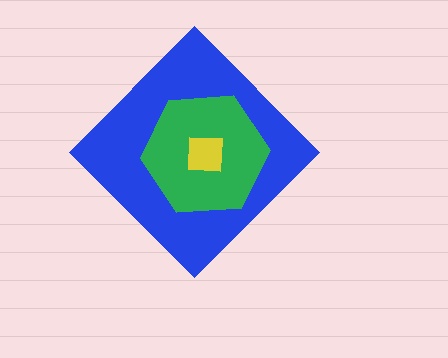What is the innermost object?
The yellow square.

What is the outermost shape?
The blue diamond.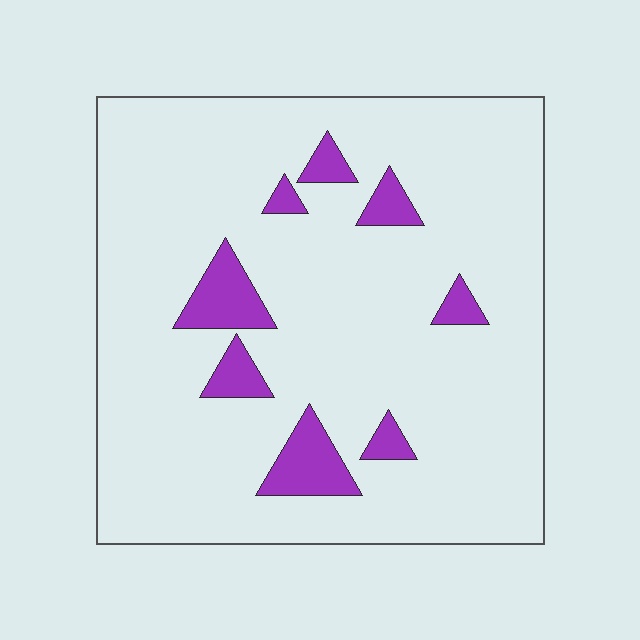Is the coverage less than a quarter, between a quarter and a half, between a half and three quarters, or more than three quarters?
Less than a quarter.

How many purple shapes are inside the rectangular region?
8.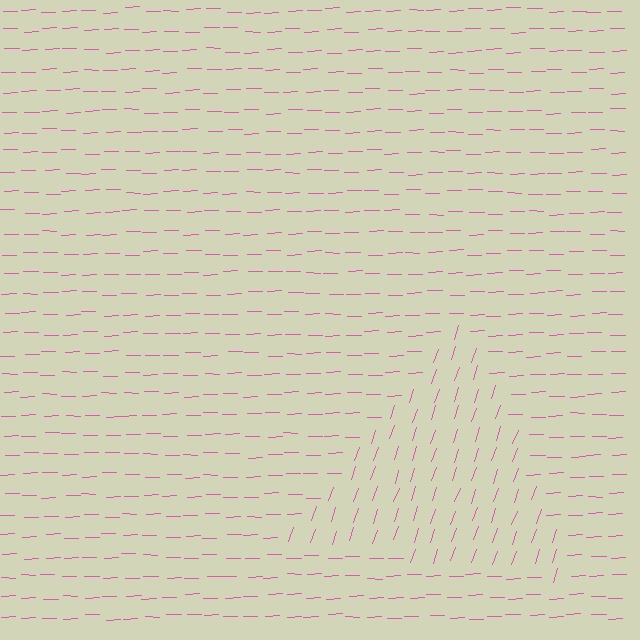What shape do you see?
I see a triangle.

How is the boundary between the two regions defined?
The boundary is defined purely by a change in line orientation (approximately 70 degrees difference). All lines are the same color and thickness.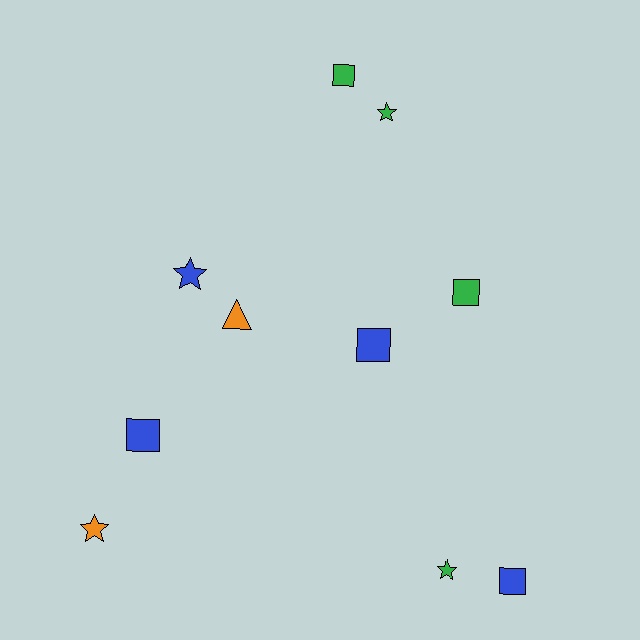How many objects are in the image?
There are 10 objects.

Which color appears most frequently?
Green, with 4 objects.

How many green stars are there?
There are 2 green stars.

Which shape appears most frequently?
Square, with 5 objects.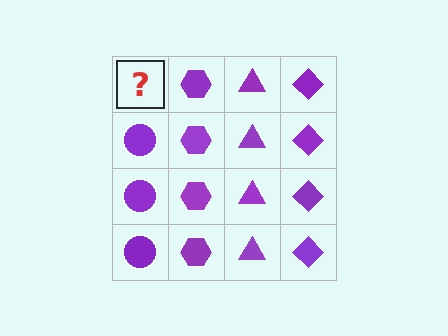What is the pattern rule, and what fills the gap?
The rule is that each column has a consistent shape. The gap should be filled with a purple circle.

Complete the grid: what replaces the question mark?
The question mark should be replaced with a purple circle.